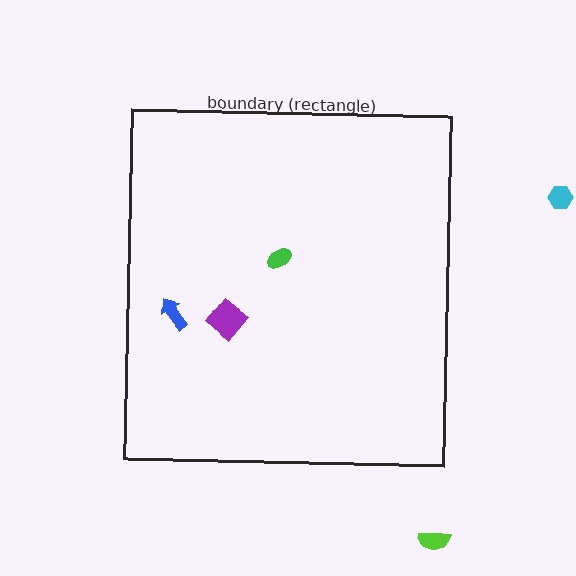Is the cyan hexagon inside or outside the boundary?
Outside.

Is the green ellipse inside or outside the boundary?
Inside.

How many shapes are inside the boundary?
3 inside, 2 outside.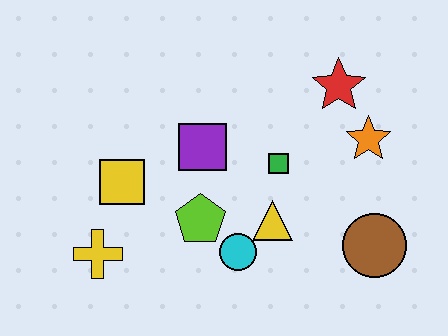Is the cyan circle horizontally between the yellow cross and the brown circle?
Yes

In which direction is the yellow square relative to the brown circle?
The yellow square is to the left of the brown circle.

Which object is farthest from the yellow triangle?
The yellow cross is farthest from the yellow triangle.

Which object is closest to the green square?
The yellow triangle is closest to the green square.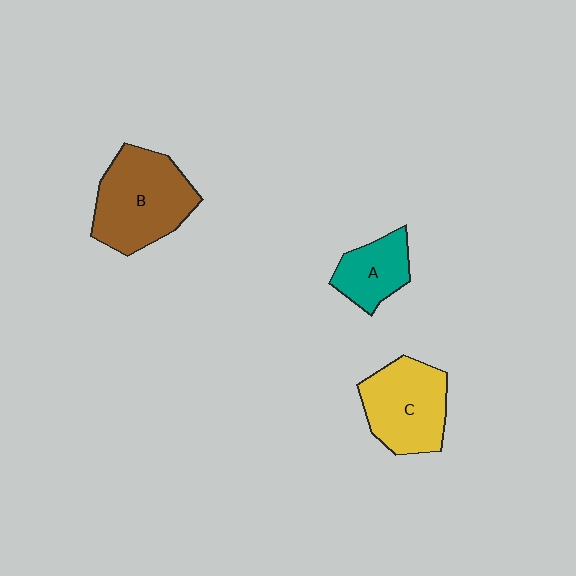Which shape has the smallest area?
Shape A (teal).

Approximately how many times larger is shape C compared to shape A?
Approximately 1.6 times.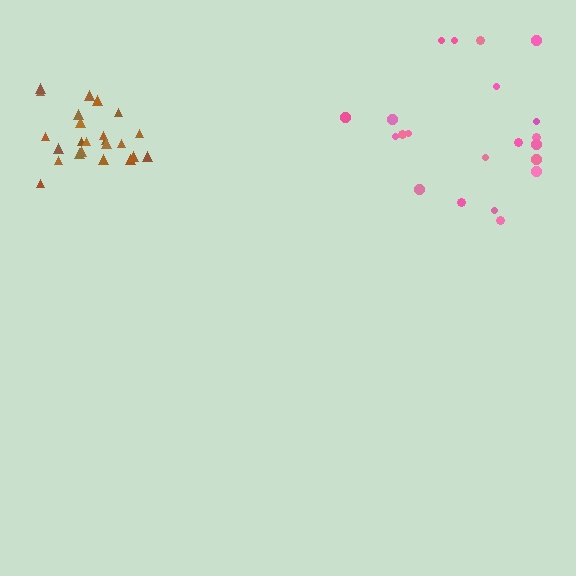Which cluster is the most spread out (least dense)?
Pink.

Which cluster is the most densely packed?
Brown.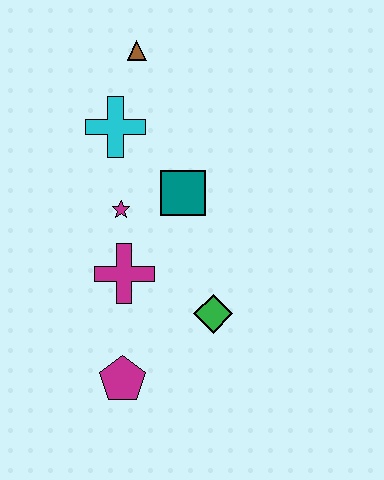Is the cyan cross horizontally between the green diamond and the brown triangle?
No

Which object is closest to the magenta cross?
The magenta star is closest to the magenta cross.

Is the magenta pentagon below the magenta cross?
Yes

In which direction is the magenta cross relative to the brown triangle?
The magenta cross is below the brown triangle.